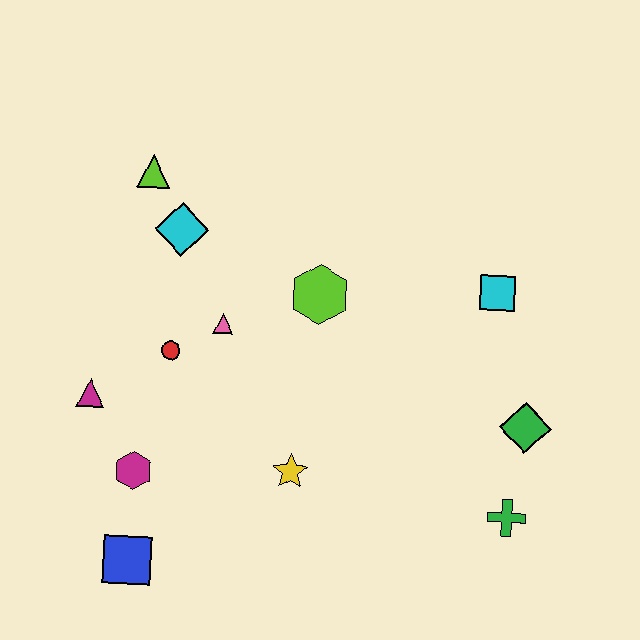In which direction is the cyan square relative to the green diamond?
The cyan square is above the green diamond.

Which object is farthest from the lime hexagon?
The blue square is farthest from the lime hexagon.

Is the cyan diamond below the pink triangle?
No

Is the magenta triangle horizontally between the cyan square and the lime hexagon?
No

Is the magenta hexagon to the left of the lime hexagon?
Yes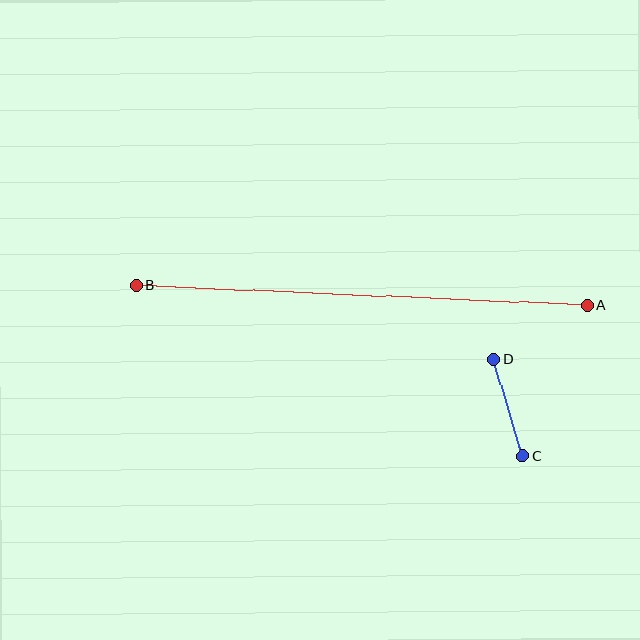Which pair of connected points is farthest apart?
Points A and B are farthest apart.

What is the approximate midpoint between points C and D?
The midpoint is at approximately (508, 408) pixels.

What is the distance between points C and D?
The distance is approximately 102 pixels.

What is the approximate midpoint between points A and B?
The midpoint is at approximately (362, 295) pixels.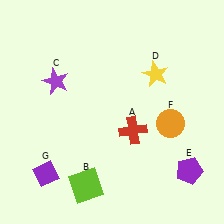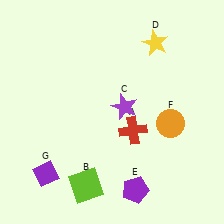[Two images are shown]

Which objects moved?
The objects that moved are: the purple star (C), the yellow star (D), the purple pentagon (E).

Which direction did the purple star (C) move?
The purple star (C) moved right.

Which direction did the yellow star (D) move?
The yellow star (D) moved up.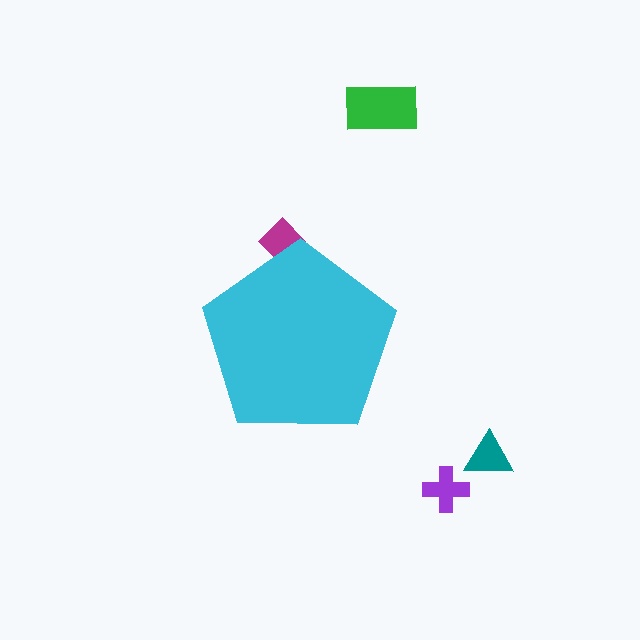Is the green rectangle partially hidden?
No, the green rectangle is fully visible.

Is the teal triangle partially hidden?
No, the teal triangle is fully visible.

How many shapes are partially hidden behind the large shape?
1 shape is partially hidden.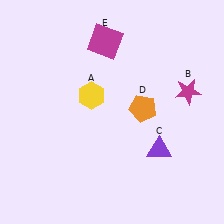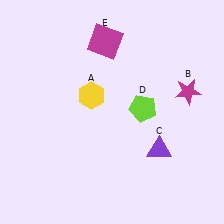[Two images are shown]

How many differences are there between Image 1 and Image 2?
There is 1 difference between the two images.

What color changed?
The pentagon (D) changed from orange in Image 1 to lime in Image 2.